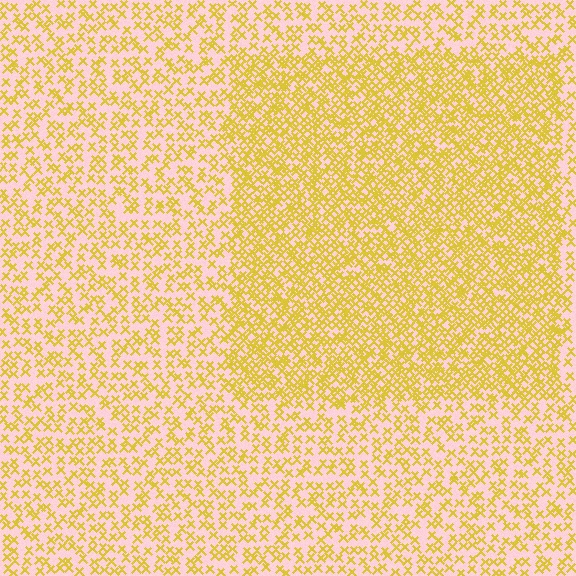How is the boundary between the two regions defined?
The boundary is defined by a change in element density (approximately 2.0x ratio). All elements are the same color, size, and shape.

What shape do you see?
I see a rectangle.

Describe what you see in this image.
The image contains small yellow elements arranged at two different densities. A rectangle-shaped region is visible where the elements are more densely packed than the surrounding area.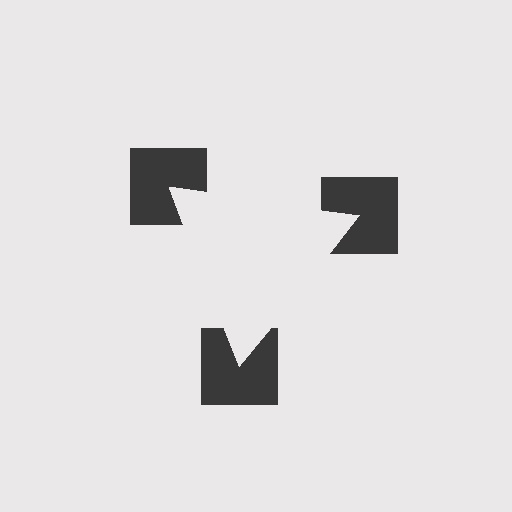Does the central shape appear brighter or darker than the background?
It typically appears slightly brighter than the background, even though no actual brightness change is drawn.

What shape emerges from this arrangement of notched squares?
An illusory triangle — its edges are inferred from the aligned wedge cuts in the notched squares, not physically drawn.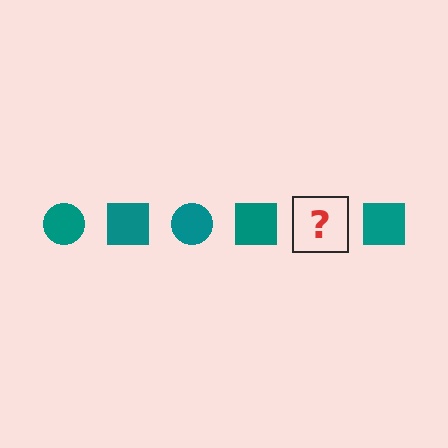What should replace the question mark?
The question mark should be replaced with a teal circle.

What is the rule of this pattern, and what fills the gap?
The rule is that the pattern cycles through circle, square shapes in teal. The gap should be filled with a teal circle.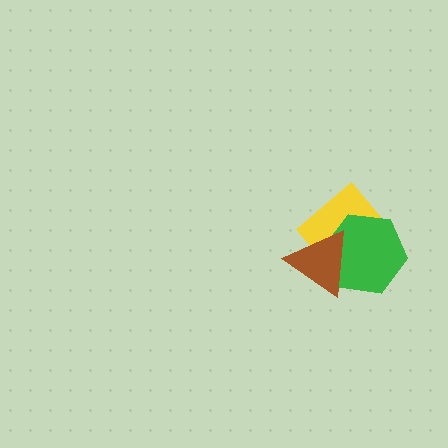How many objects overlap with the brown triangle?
2 objects overlap with the brown triangle.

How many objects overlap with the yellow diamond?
2 objects overlap with the yellow diamond.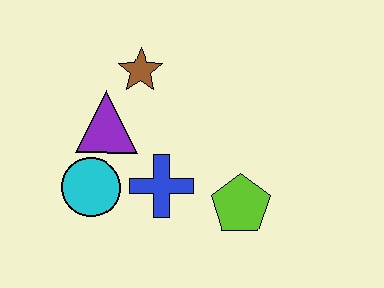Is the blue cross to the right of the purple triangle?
Yes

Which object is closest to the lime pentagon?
The blue cross is closest to the lime pentagon.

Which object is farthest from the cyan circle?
The lime pentagon is farthest from the cyan circle.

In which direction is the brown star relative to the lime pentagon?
The brown star is above the lime pentagon.